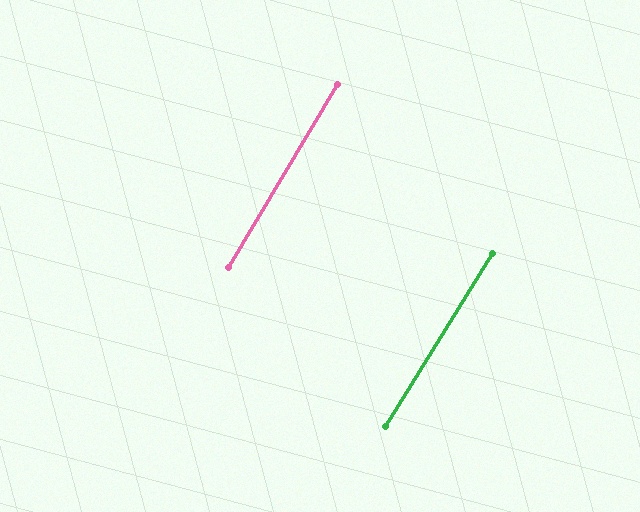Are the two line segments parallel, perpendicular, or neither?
Parallel — their directions differ by only 0.8°.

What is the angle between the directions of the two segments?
Approximately 1 degree.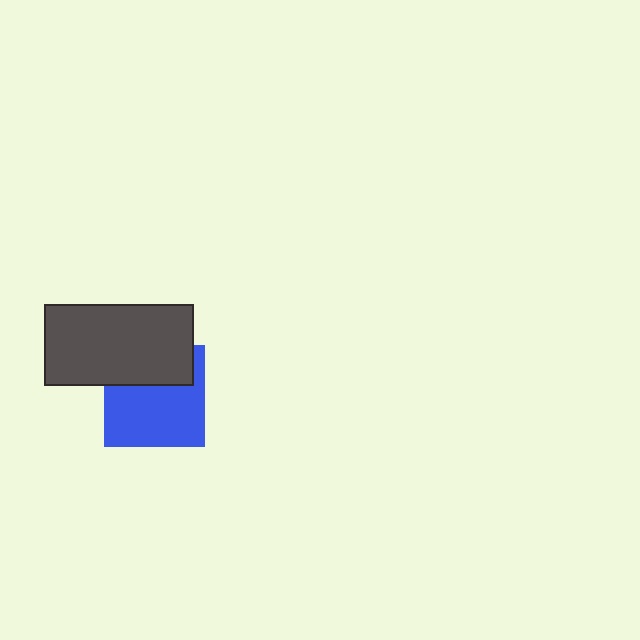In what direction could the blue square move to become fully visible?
The blue square could move down. That would shift it out from behind the dark gray rectangle entirely.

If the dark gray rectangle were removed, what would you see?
You would see the complete blue square.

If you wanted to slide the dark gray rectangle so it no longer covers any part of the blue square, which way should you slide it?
Slide it up — that is the most direct way to separate the two shapes.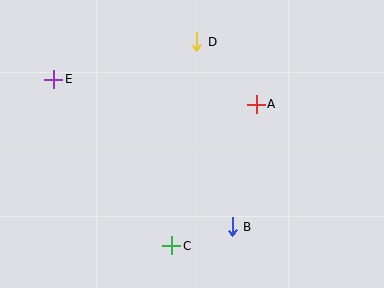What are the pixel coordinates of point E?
Point E is at (54, 79).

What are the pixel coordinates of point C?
Point C is at (172, 246).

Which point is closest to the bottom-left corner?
Point C is closest to the bottom-left corner.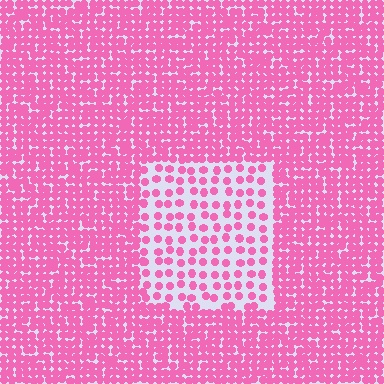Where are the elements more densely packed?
The elements are more densely packed outside the rectangle boundary.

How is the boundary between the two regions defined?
The boundary is defined by a change in element density (approximately 2.5x ratio). All elements are the same color, size, and shape.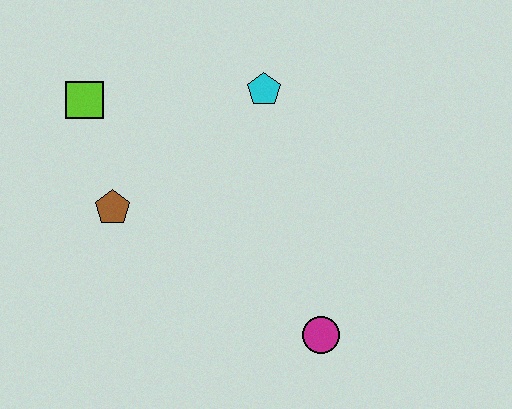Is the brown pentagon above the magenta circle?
Yes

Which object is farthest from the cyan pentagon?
The magenta circle is farthest from the cyan pentagon.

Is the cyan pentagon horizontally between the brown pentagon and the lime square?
No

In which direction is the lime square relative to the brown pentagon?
The lime square is above the brown pentagon.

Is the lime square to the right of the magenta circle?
No